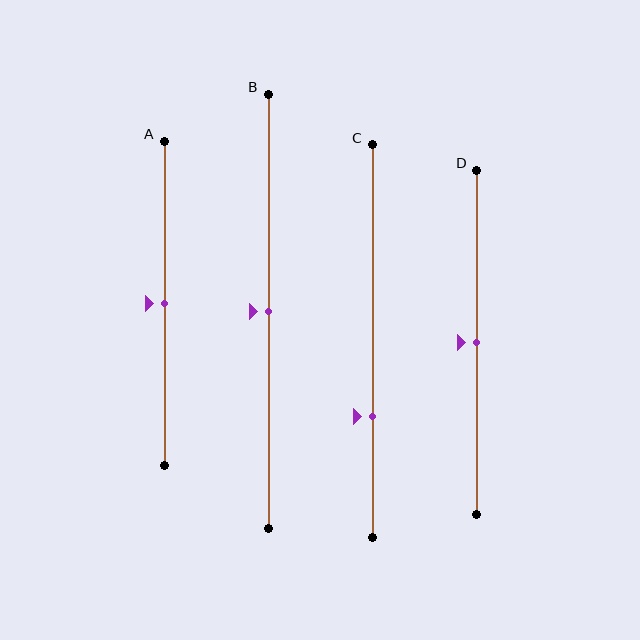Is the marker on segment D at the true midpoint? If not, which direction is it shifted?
Yes, the marker on segment D is at the true midpoint.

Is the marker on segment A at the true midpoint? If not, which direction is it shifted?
Yes, the marker on segment A is at the true midpoint.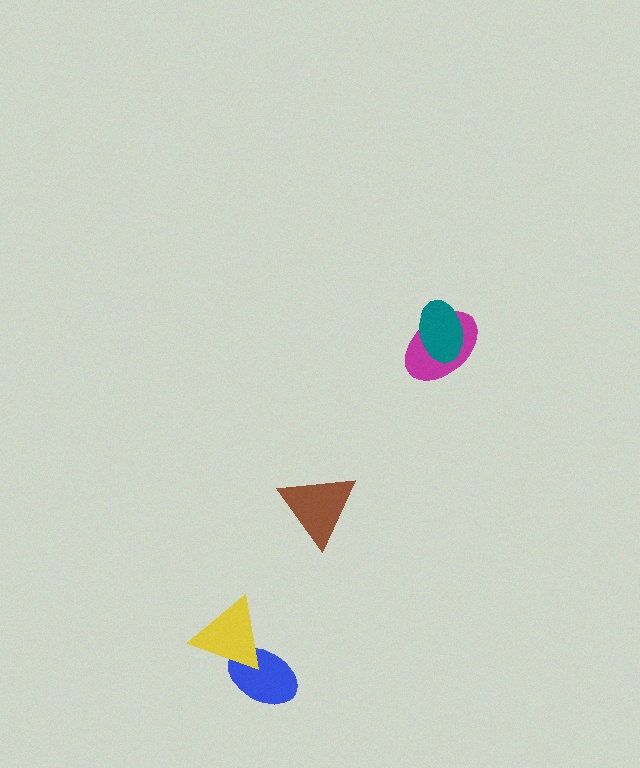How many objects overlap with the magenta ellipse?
1 object overlaps with the magenta ellipse.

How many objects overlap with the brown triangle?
0 objects overlap with the brown triangle.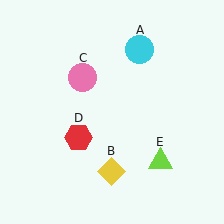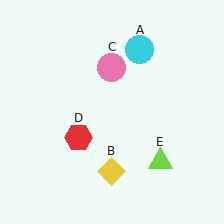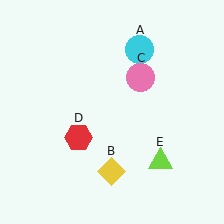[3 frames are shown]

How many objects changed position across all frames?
1 object changed position: pink circle (object C).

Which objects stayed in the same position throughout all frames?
Cyan circle (object A) and yellow diamond (object B) and red hexagon (object D) and lime triangle (object E) remained stationary.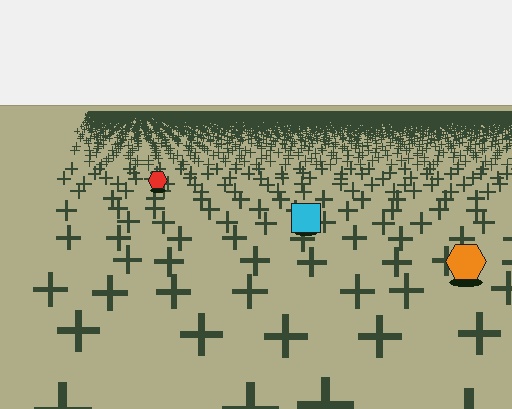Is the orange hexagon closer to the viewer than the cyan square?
Yes. The orange hexagon is closer — you can tell from the texture gradient: the ground texture is coarser near it.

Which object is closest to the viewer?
The orange hexagon is closest. The texture marks near it are larger and more spread out.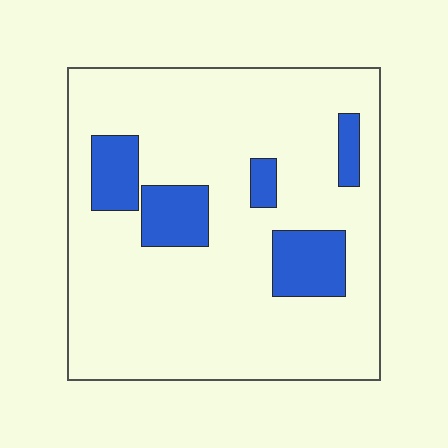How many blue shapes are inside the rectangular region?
5.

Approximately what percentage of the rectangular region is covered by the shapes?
Approximately 15%.